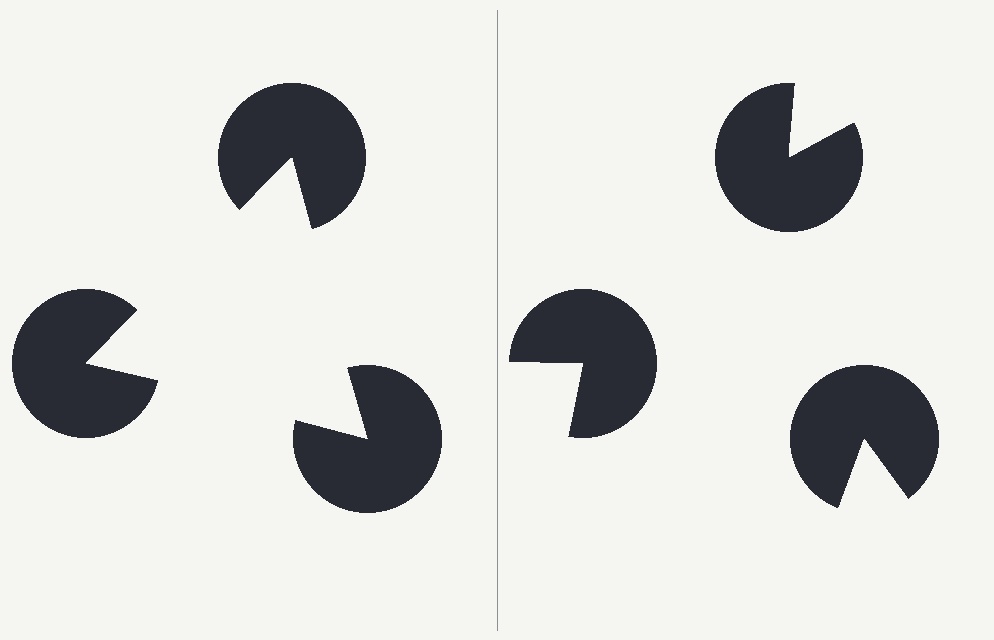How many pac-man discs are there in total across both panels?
6 — 3 on each side.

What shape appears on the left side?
An illusory triangle.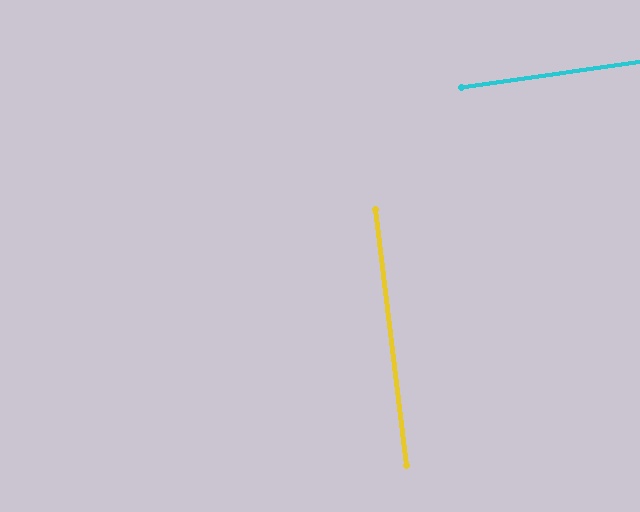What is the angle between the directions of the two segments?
Approximately 89 degrees.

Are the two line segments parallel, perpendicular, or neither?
Perpendicular — they meet at approximately 89°.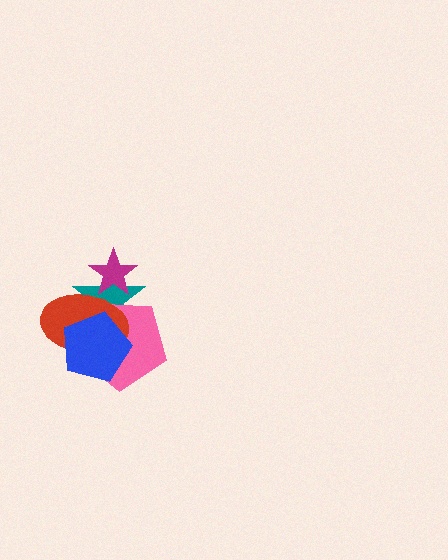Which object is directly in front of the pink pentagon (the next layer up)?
The red ellipse is directly in front of the pink pentagon.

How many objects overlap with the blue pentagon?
3 objects overlap with the blue pentagon.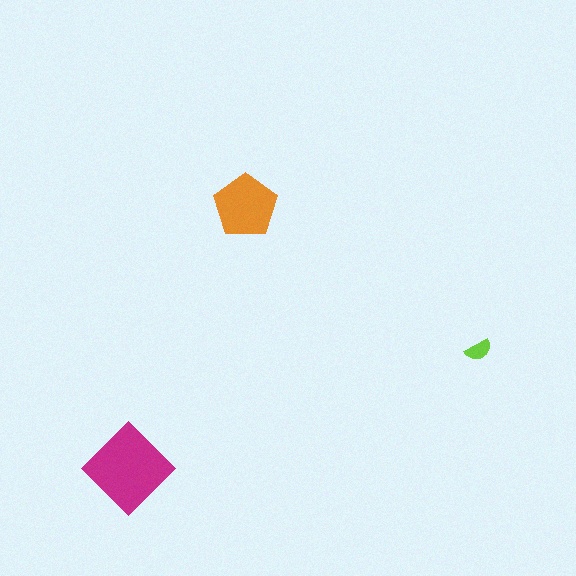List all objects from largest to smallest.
The magenta diamond, the orange pentagon, the lime semicircle.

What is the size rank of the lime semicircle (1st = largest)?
3rd.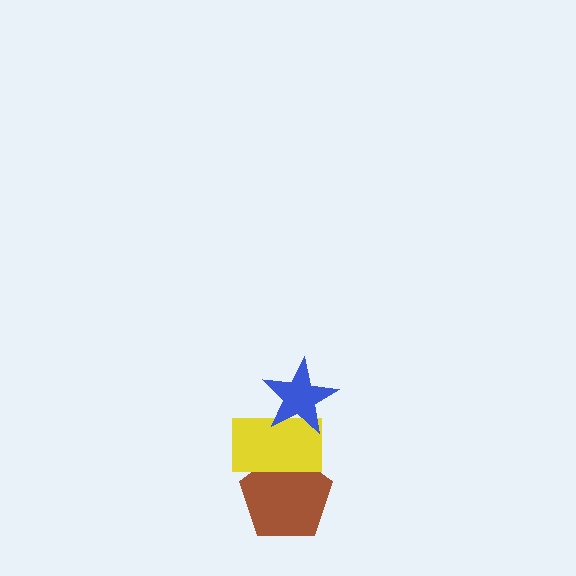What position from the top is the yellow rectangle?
The yellow rectangle is 2nd from the top.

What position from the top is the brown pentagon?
The brown pentagon is 3rd from the top.